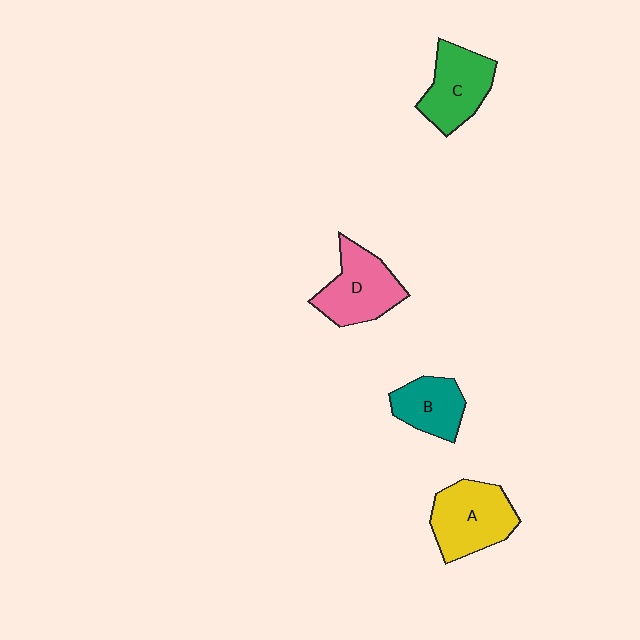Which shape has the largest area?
Shape A (yellow).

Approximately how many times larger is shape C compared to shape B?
Approximately 1.3 times.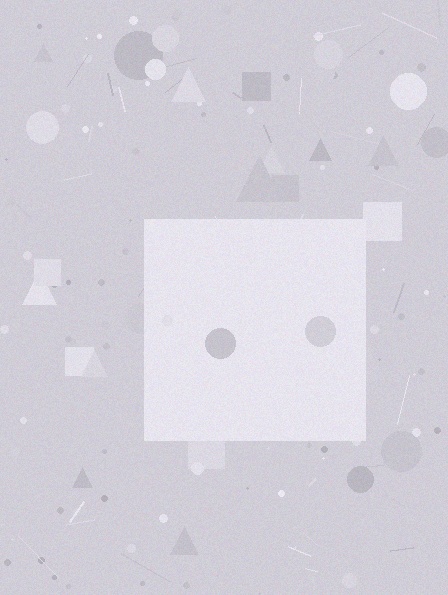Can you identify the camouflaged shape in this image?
The camouflaged shape is a square.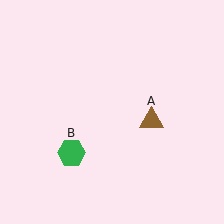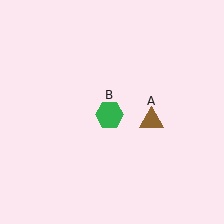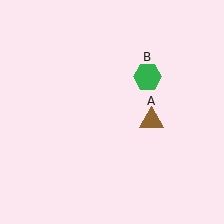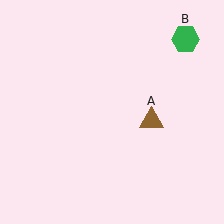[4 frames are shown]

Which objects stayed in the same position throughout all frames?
Brown triangle (object A) remained stationary.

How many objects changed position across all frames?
1 object changed position: green hexagon (object B).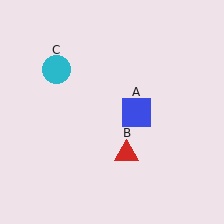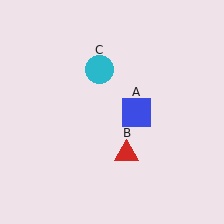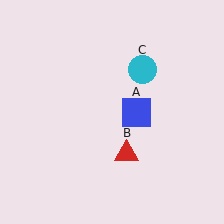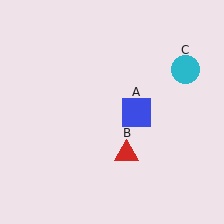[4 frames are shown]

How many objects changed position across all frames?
1 object changed position: cyan circle (object C).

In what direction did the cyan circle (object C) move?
The cyan circle (object C) moved right.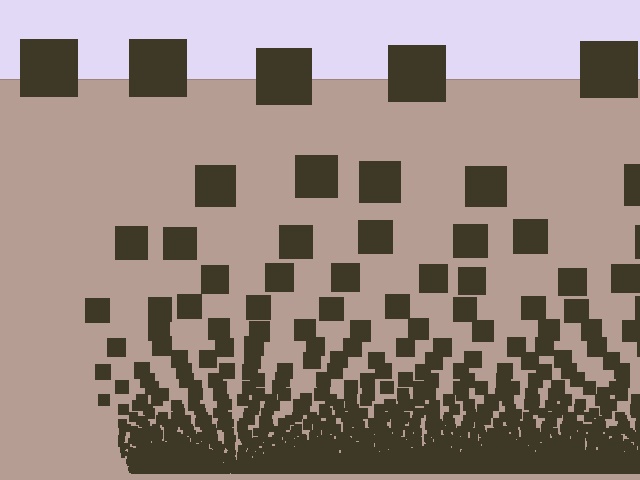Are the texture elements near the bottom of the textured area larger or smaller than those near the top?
Smaller. The gradient is inverted — elements near the bottom are smaller and denser.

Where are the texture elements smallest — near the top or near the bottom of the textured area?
Near the bottom.